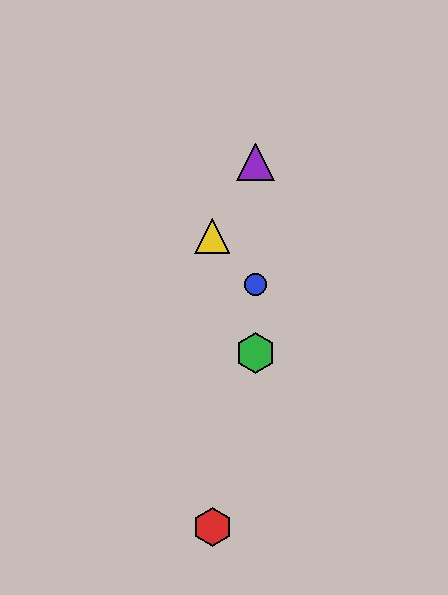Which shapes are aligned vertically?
The blue circle, the green hexagon, the purple triangle are aligned vertically.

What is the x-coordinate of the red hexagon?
The red hexagon is at x≈212.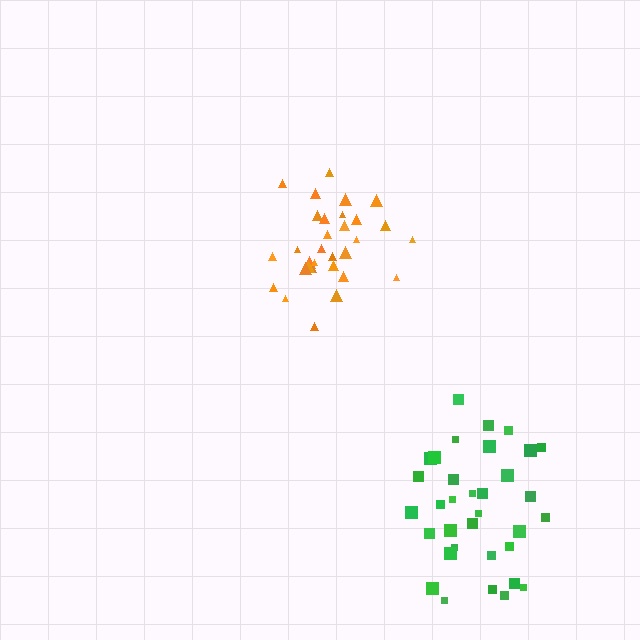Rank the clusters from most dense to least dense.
orange, green.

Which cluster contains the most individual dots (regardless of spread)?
Green (34).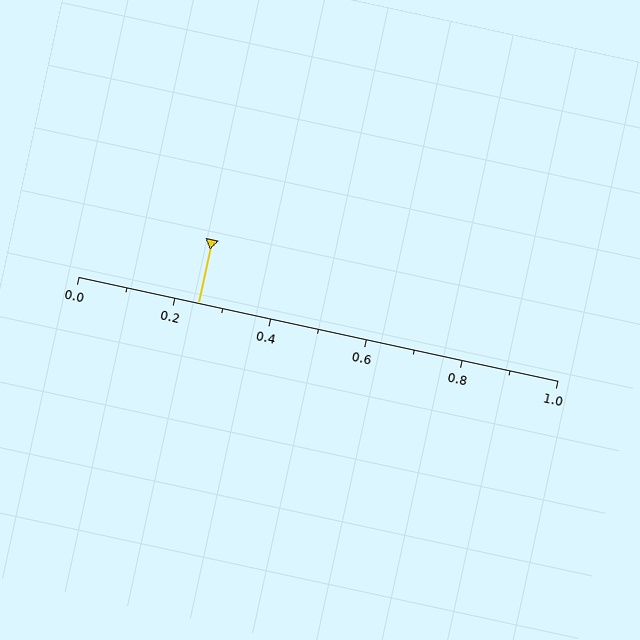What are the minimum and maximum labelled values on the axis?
The axis runs from 0.0 to 1.0.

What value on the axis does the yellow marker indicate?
The marker indicates approximately 0.25.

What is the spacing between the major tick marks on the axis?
The major ticks are spaced 0.2 apart.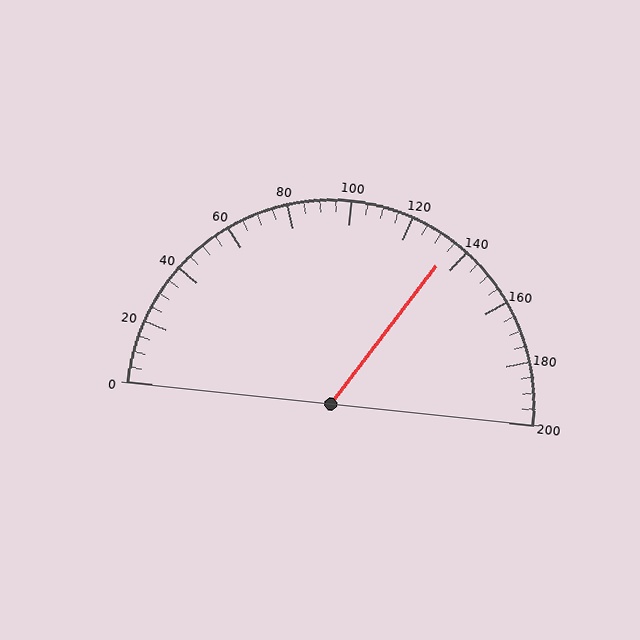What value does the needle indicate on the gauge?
The needle indicates approximately 135.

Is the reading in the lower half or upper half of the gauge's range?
The reading is in the upper half of the range (0 to 200).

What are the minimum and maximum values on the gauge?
The gauge ranges from 0 to 200.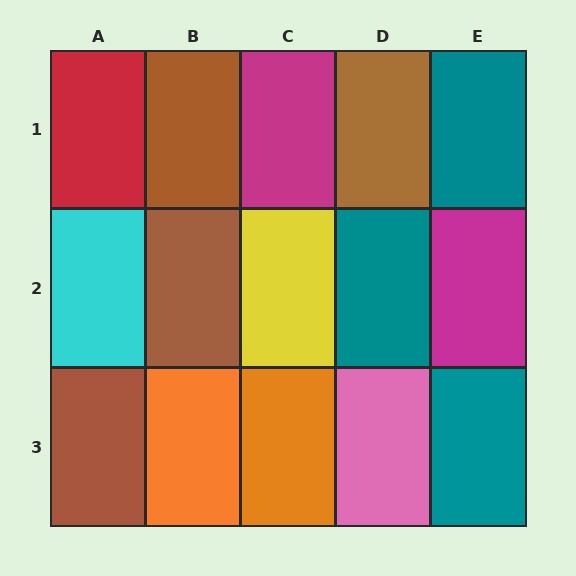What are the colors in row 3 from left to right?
Brown, orange, orange, pink, teal.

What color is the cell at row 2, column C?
Yellow.